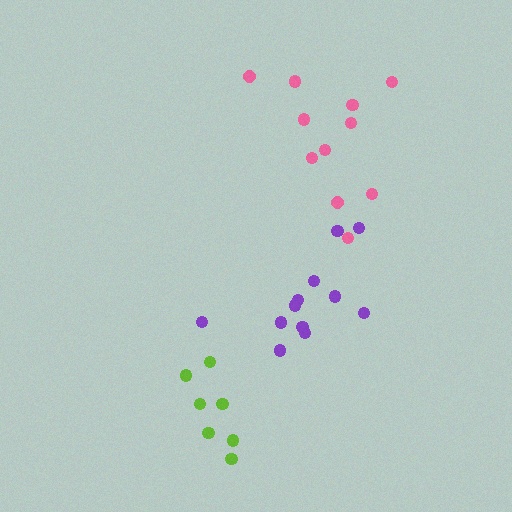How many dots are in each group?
Group 1: 12 dots, Group 2: 11 dots, Group 3: 7 dots (30 total).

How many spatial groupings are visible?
There are 3 spatial groupings.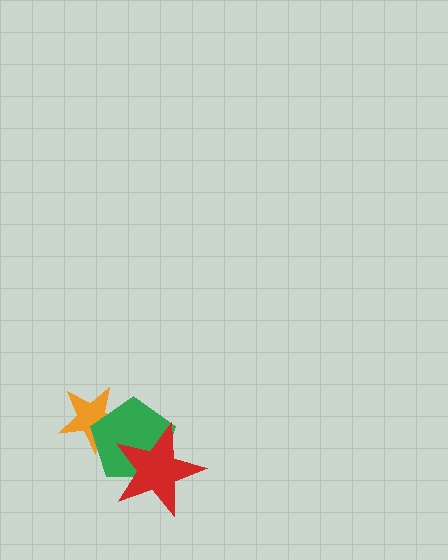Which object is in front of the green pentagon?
The red star is in front of the green pentagon.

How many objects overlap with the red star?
1 object overlaps with the red star.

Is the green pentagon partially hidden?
Yes, it is partially covered by another shape.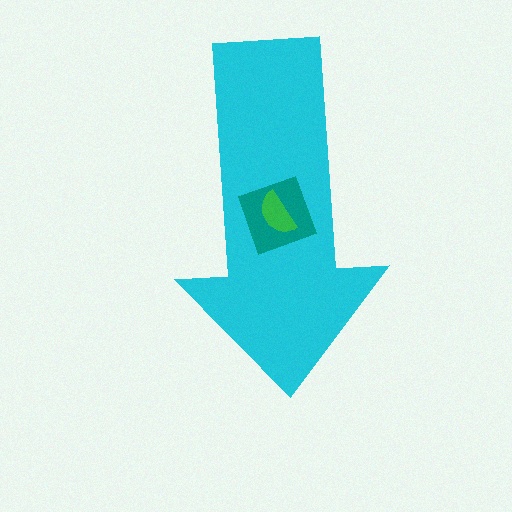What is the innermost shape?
The green semicircle.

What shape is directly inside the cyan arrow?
The teal square.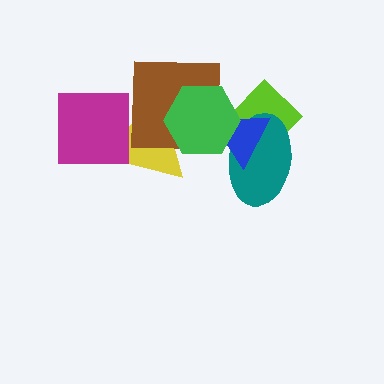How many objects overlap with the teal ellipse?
3 objects overlap with the teal ellipse.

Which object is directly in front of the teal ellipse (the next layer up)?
The blue triangle is directly in front of the teal ellipse.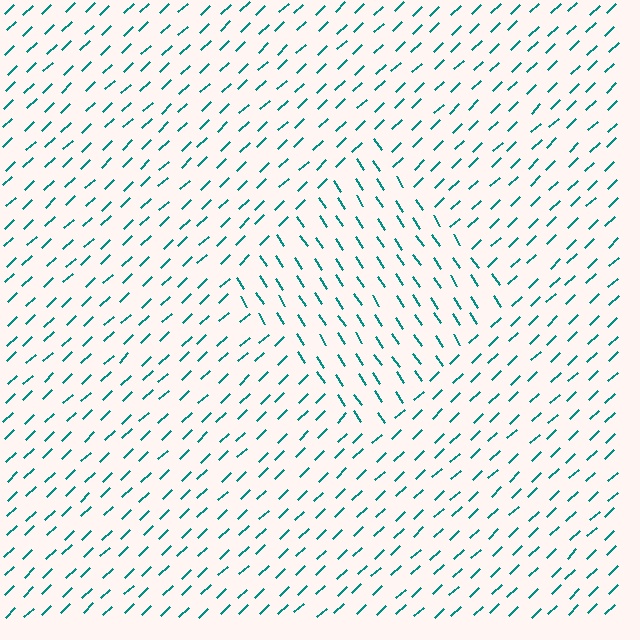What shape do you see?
I see a diamond.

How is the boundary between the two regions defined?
The boundary is defined purely by a change in line orientation (approximately 80 degrees difference). All lines are the same color and thickness.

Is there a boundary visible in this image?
Yes, there is a texture boundary formed by a change in line orientation.